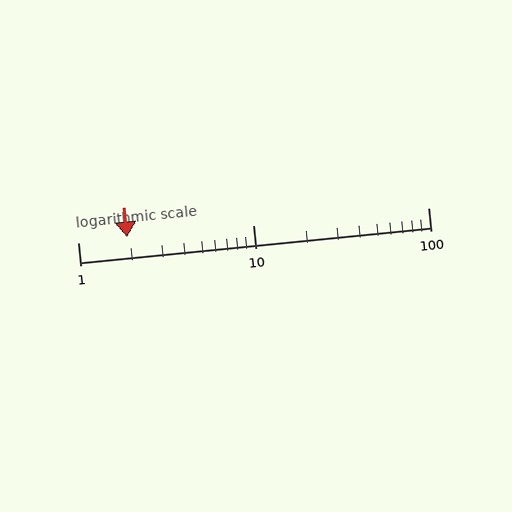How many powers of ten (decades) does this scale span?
The scale spans 2 decades, from 1 to 100.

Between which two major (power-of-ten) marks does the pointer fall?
The pointer is between 1 and 10.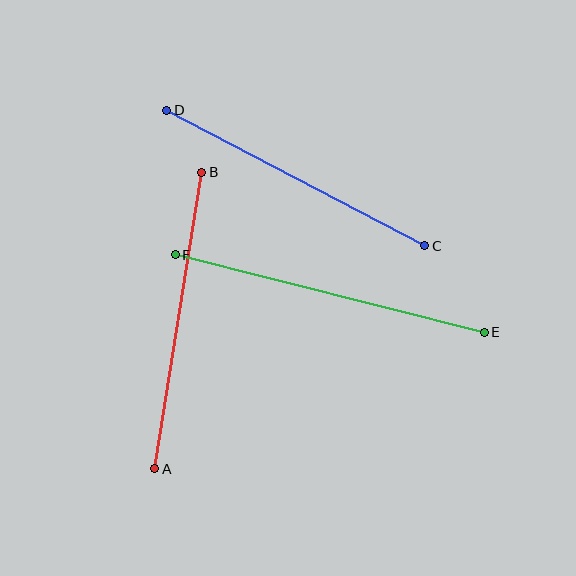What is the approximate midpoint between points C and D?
The midpoint is at approximately (296, 178) pixels.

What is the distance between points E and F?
The distance is approximately 318 pixels.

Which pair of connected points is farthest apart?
Points E and F are farthest apart.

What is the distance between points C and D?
The distance is approximately 291 pixels.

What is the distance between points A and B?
The distance is approximately 300 pixels.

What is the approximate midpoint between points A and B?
The midpoint is at approximately (178, 320) pixels.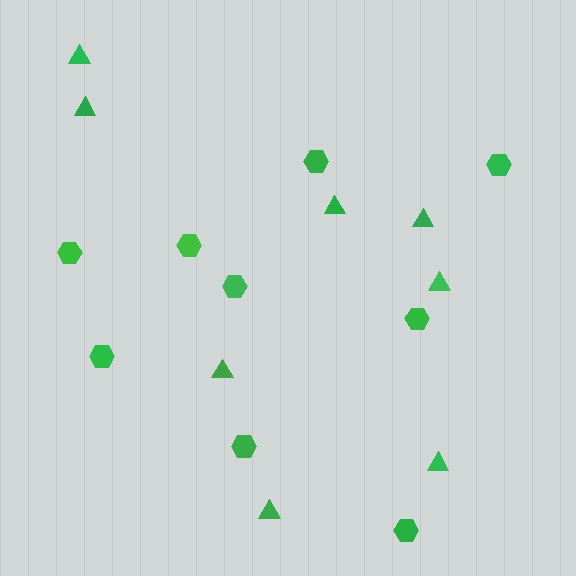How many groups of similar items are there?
There are 2 groups: one group of triangles (8) and one group of hexagons (9).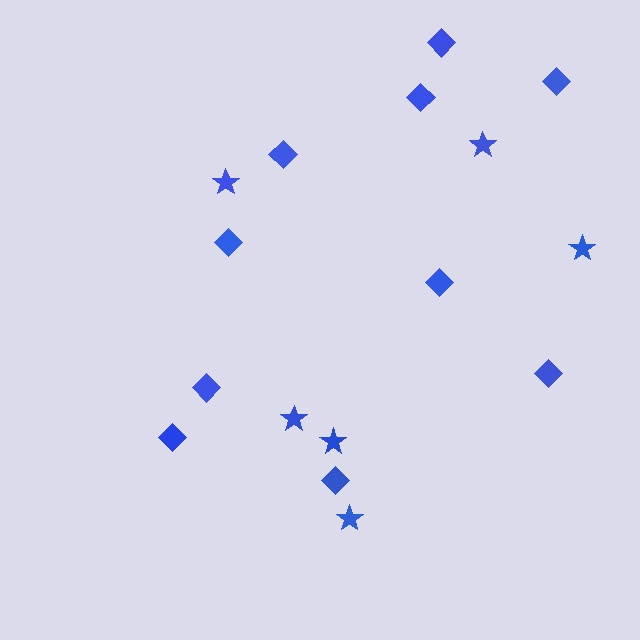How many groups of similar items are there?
There are 2 groups: one group of diamonds (10) and one group of stars (6).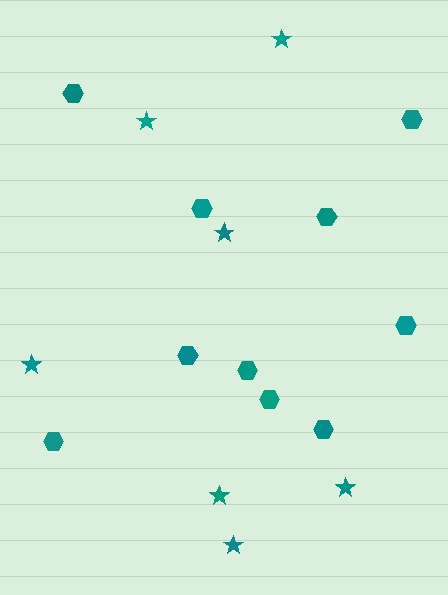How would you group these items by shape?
There are 2 groups: one group of hexagons (10) and one group of stars (7).